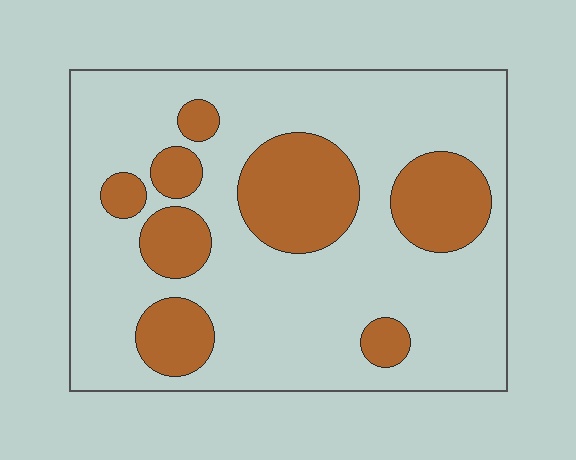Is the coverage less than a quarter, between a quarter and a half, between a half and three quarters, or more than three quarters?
Between a quarter and a half.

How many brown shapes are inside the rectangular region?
8.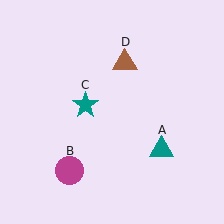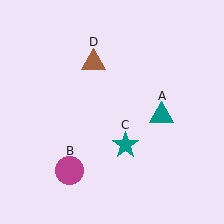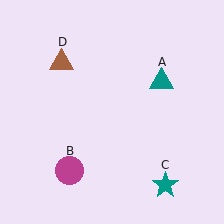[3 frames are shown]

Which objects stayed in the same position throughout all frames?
Magenta circle (object B) remained stationary.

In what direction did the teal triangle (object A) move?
The teal triangle (object A) moved up.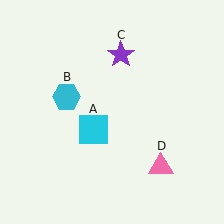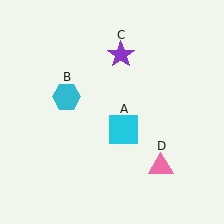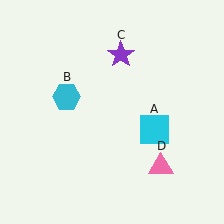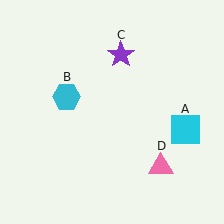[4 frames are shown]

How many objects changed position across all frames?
1 object changed position: cyan square (object A).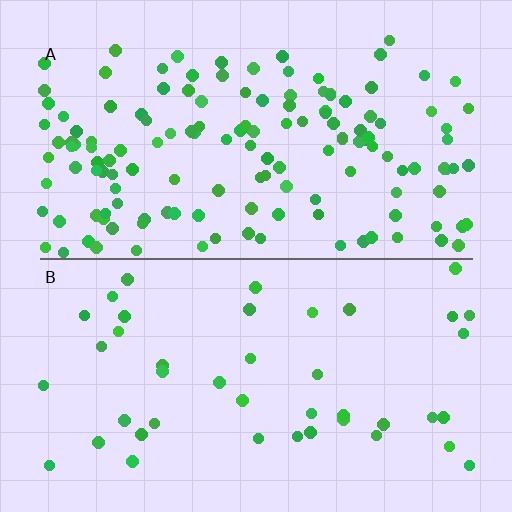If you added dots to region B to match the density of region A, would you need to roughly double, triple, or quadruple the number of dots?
Approximately triple.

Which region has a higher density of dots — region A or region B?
A (the top).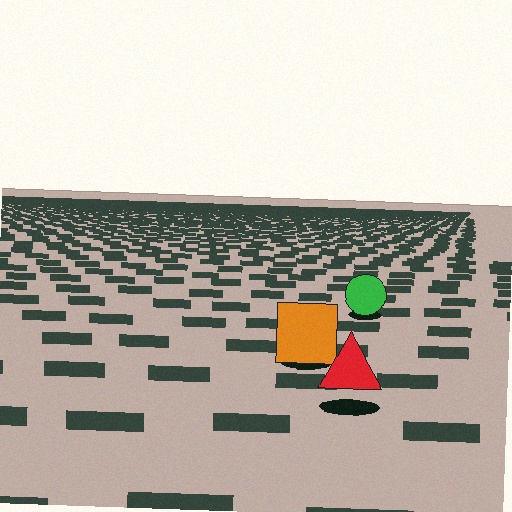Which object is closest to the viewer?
The red triangle is closest. The texture marks near it are larger and more spread out.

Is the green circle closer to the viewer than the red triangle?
No. The red triangle is closer — you can tell from the texture gradient: the ground texture is coarser near it.